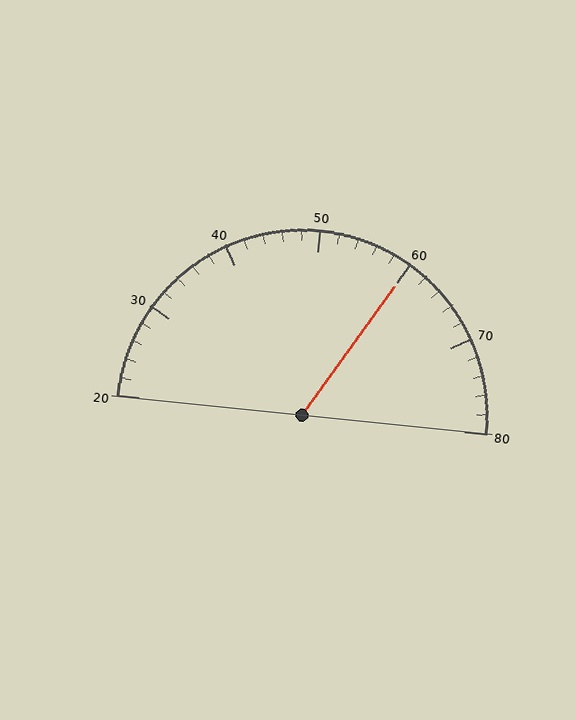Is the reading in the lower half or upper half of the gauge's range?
The reading is in the upper half of the range (20 to 80).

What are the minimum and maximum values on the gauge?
The gauge ranges from 20 to 80.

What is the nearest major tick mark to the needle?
The nearest major tick mark is 60.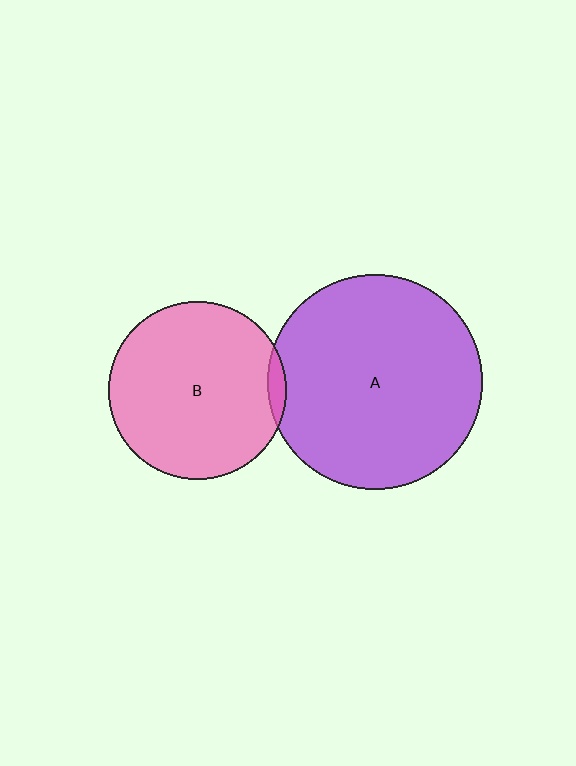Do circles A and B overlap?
Yes.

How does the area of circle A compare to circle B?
Approximately 1.5 times.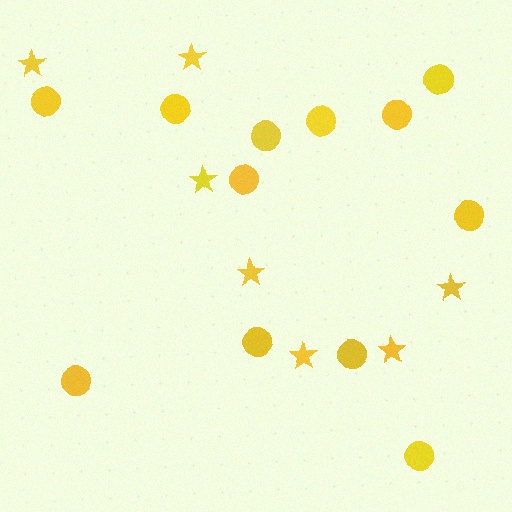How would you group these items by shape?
There are 2 groups: one group of circles (12) and one group of stars (7).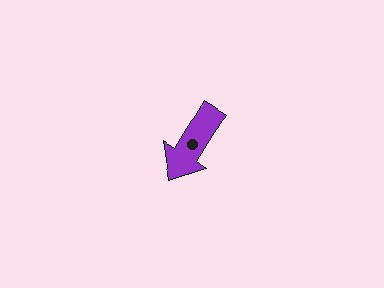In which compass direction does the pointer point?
Southwest.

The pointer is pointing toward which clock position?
Roughly 7 o'clock.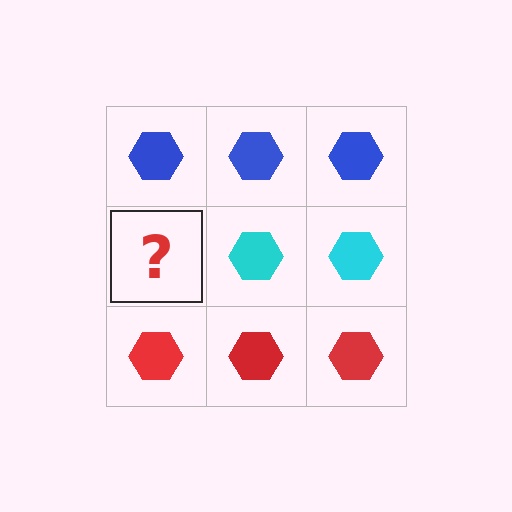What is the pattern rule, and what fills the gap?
The rule is that each row has a consistent color. The gap should be filled with a cyan hexagon.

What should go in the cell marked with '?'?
The missing cell should contain a cyan hexagon.